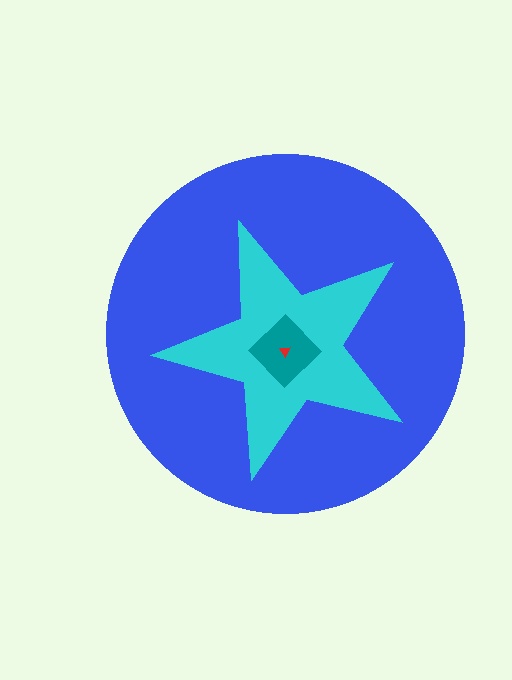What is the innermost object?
The red triangle.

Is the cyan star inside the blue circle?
Yes.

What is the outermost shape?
The blue circle.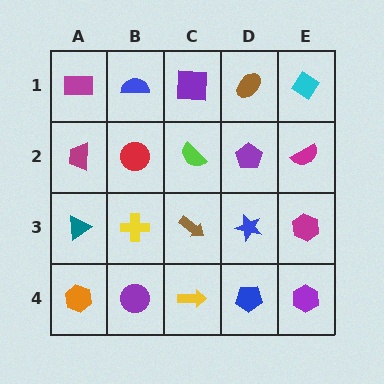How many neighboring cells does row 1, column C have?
3.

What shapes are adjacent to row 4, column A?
A teal triangle (row 3, column A), a purple circle (row 4, column B).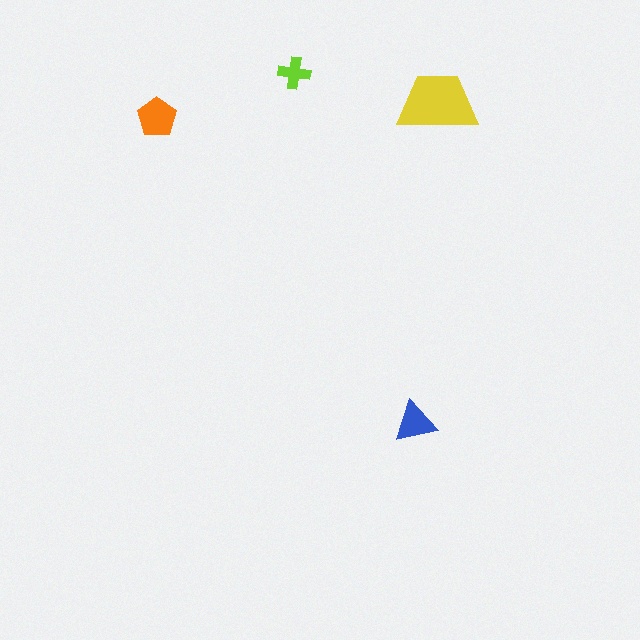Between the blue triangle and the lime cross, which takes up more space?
The blue triangle.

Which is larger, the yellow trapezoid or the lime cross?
The yellow trapezoid.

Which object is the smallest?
The lime cross.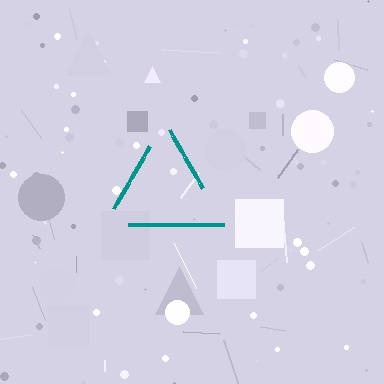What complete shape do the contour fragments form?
The contour fragments form a triangle.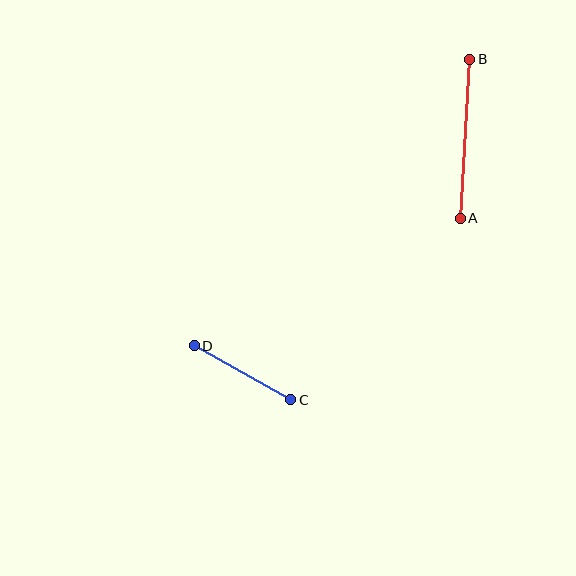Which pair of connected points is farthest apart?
Points A and B are farthest apart.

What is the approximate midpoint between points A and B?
The midpoint is at approximately (465, 139) pixels.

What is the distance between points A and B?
The distance is approximately 159 pixels.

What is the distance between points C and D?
The distance is approximately 111 pixels.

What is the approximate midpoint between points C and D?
The midpoint is at approximately (242, 373) pixels.